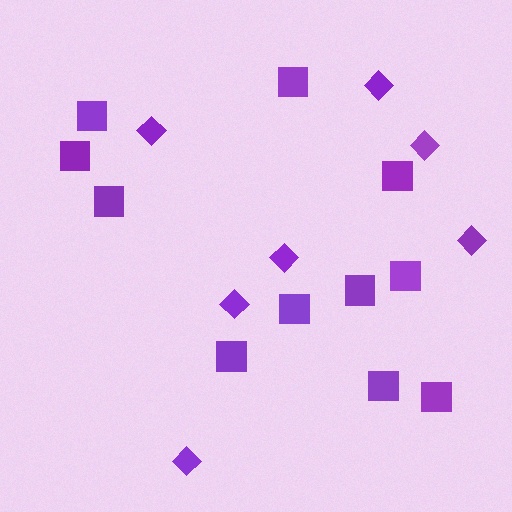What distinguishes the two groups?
There are 2 groups: one group of diamonds (7) and one group of squares (11).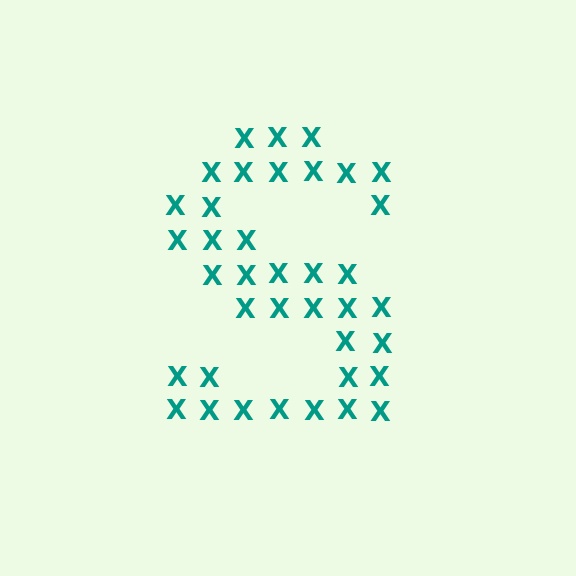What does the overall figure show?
The overall figure shows the letter S.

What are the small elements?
The small elements are letter X's.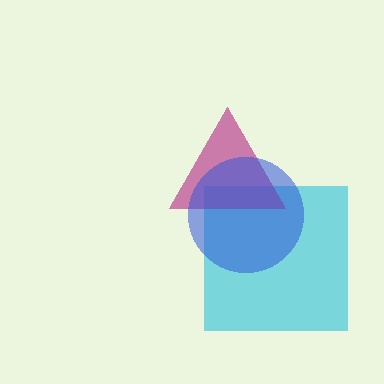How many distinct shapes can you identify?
There are 3 distinct shapes: a cyan square, a magenta triangle, a blue circle.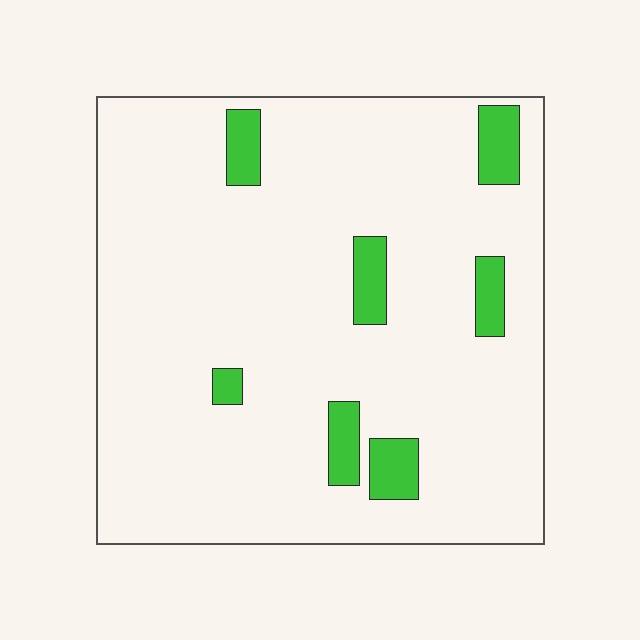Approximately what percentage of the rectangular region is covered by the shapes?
Approximately 10%.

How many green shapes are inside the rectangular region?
7.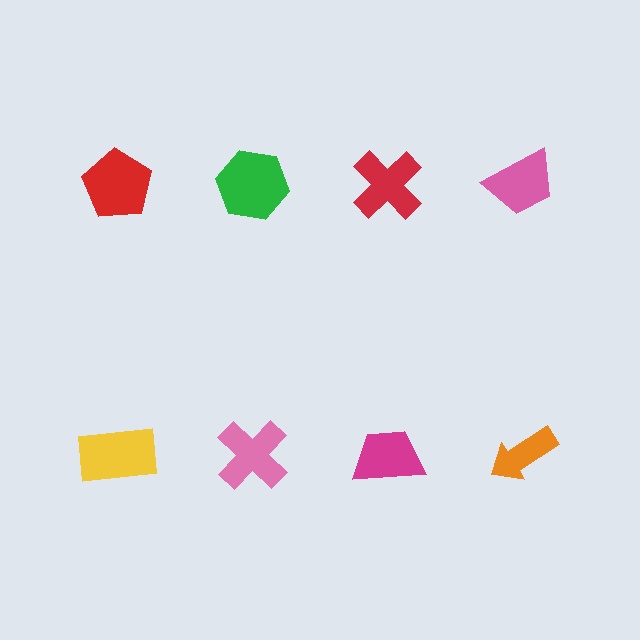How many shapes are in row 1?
4 shapes.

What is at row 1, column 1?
A red pentagon.